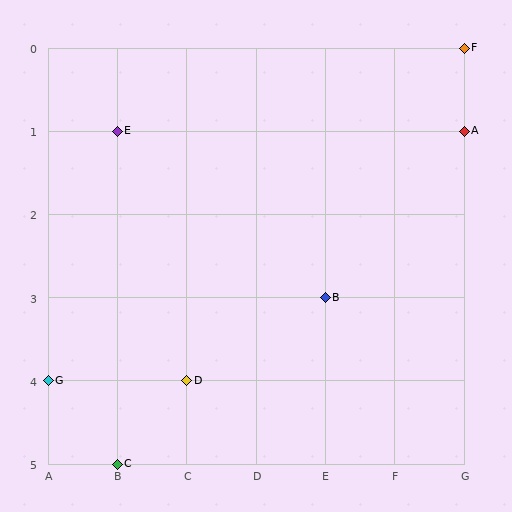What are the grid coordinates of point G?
Point G is at grid coordinates (A, 4).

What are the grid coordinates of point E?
Point E is at grid coordinates (B, 1).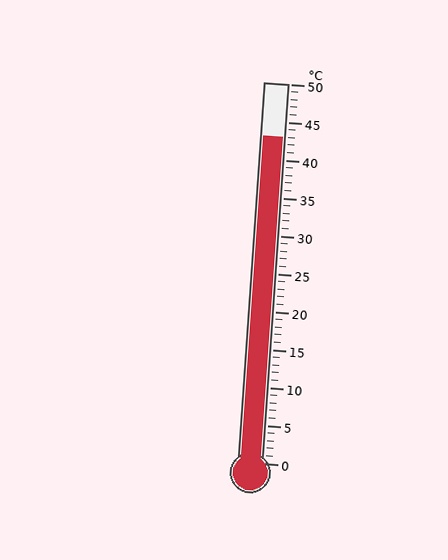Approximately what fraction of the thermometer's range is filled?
The thermometer is filled to approximately 85% of its range.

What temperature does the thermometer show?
The thermometer shows approximately 43°C.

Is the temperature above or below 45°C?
The temperature is below 45°C.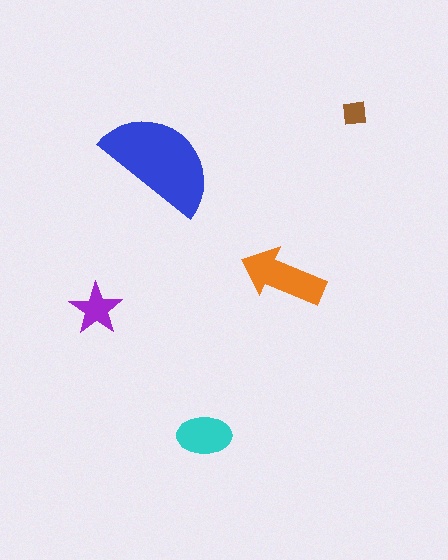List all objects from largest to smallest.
The blue semicircle, the orange arrow, the cyan ellipse, the purple star, the brown square.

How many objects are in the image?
There are 5 objects in the image.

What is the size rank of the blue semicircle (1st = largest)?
1st.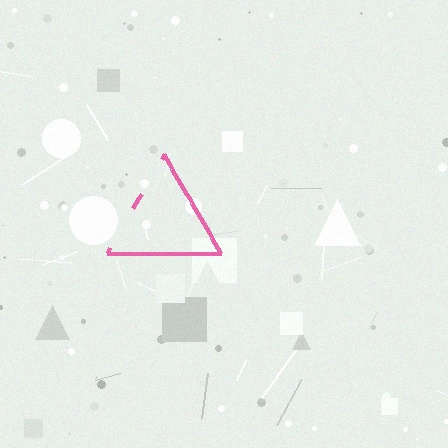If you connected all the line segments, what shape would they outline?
They would outline a triangle.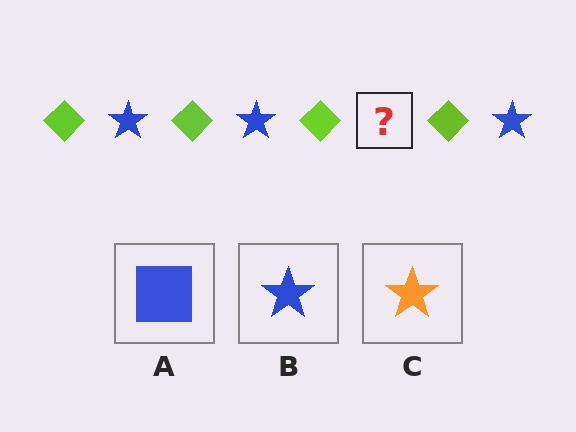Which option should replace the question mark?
Option B.